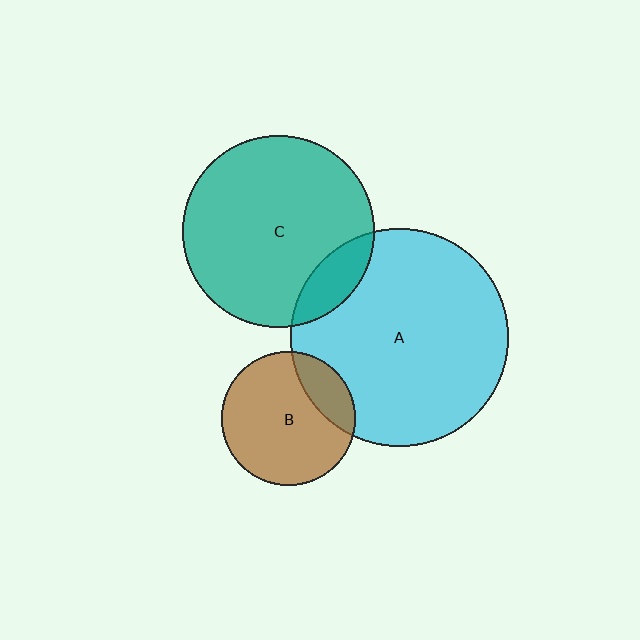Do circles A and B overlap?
Yes.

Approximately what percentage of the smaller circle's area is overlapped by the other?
Approximately 20%.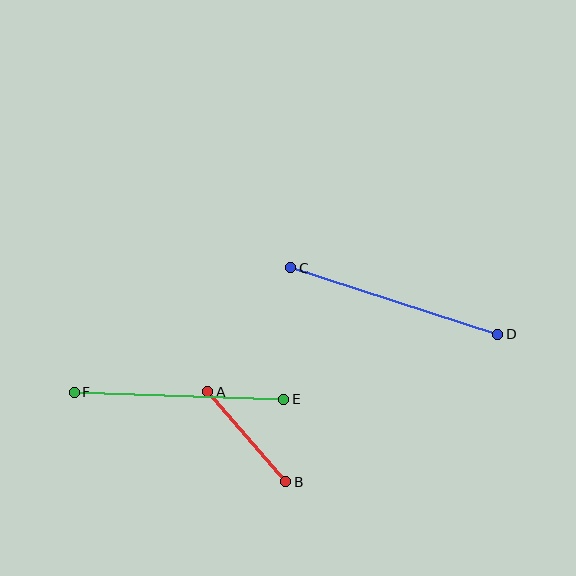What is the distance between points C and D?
The distance is approximately 218 pixels.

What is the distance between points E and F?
The distance is approximately 210 pixels.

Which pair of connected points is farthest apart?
Points C and D are farthest apart.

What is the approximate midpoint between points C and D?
The midpoint is at approximately (394, 301) pixels.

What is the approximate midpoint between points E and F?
The midpoint is at approximately (179, 396) pixels.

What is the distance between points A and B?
The distance is approximately 119 pixels.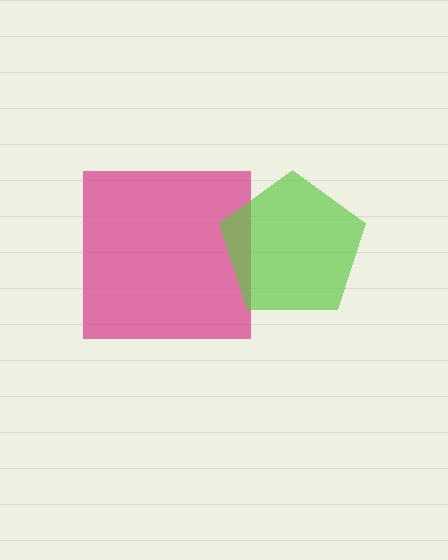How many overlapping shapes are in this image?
There are 2 overlapping shapes in the image.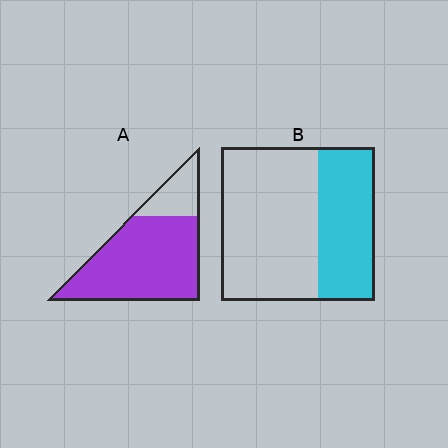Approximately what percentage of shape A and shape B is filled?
A is approximately 80% and B is approximately 35%.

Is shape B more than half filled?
No.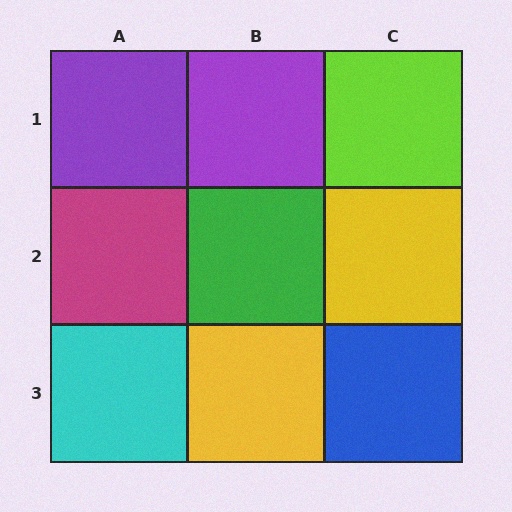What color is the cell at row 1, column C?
Lime.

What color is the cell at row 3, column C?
Blue.